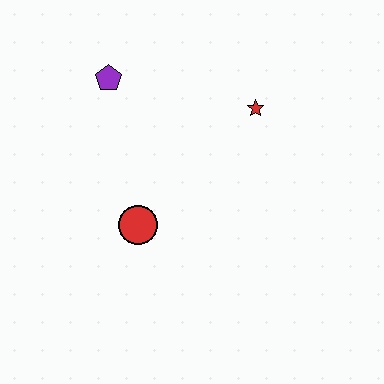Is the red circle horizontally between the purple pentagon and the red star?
Yes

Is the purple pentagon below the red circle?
No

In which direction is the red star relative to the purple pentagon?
The red star is to the right of the purple pentagon.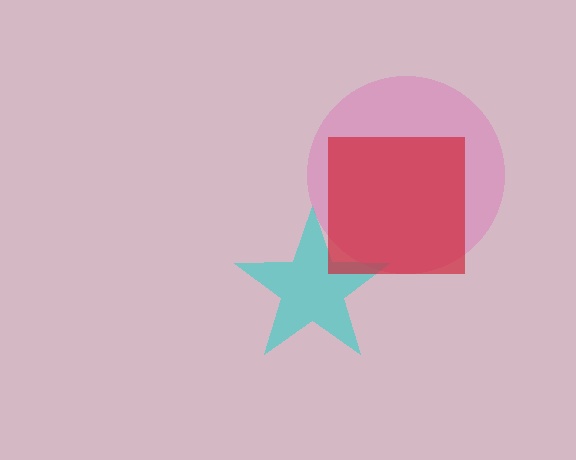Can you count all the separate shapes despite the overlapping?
Yes, there are 3 separate shapes.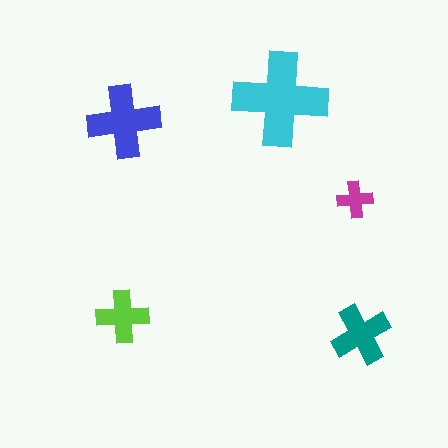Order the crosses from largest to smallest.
the cyan one, the blue one, the teal one, the lime one, the magenta one.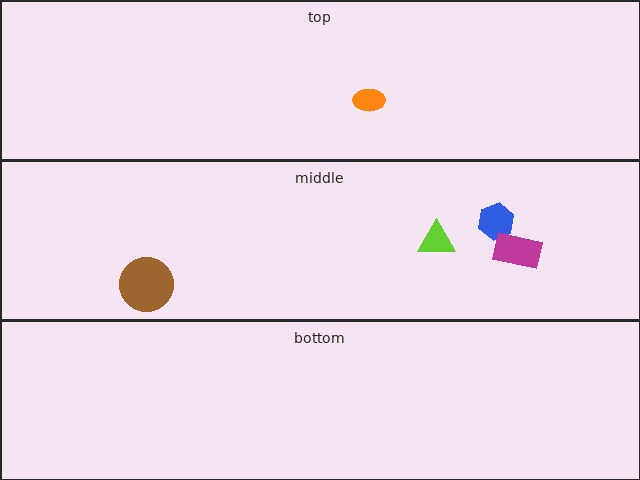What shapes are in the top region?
The orange ellipse.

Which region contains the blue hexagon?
The middle region.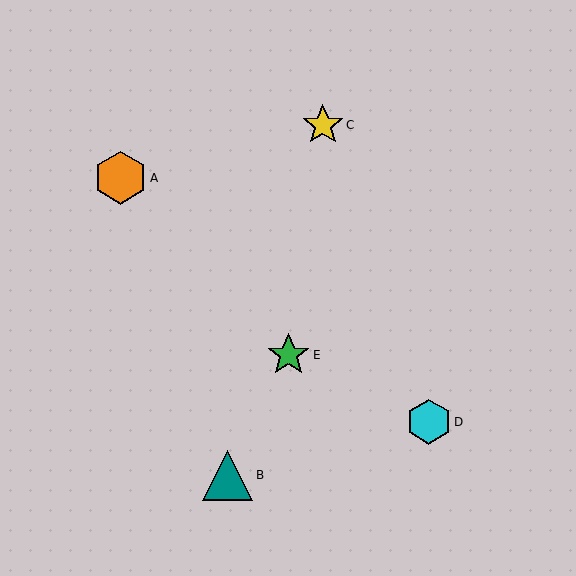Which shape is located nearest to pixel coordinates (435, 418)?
The cyan hexagon (labeled D) at (429, 422) is nearest to that location.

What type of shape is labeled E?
Shape E is a green star.